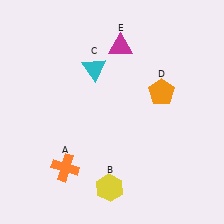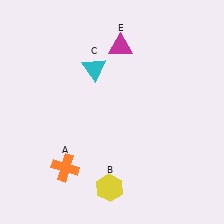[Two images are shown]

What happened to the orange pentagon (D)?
The orange pentagon (D) was removed in Image 2. It was in the top-right area of Image 1.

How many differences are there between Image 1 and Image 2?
There is 1 difference between the two images.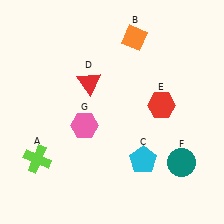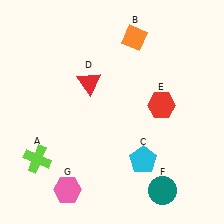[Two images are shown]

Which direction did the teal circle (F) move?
The teal circle (F) moved down.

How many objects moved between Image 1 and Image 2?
2 objects moved between the two images.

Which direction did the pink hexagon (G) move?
The pink hexagon (G) moved down.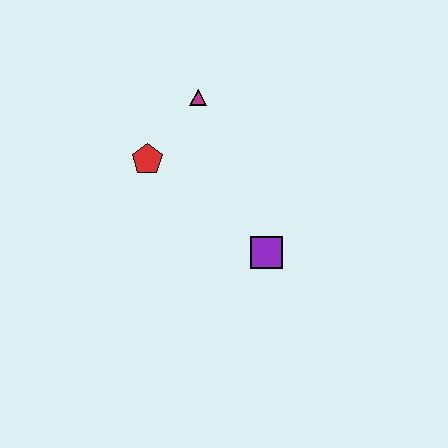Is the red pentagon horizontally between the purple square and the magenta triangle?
No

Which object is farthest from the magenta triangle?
The purple square is farthest from the magenta triangle.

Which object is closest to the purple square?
The red pentagon is closest to the purple square.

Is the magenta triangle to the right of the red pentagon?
Yes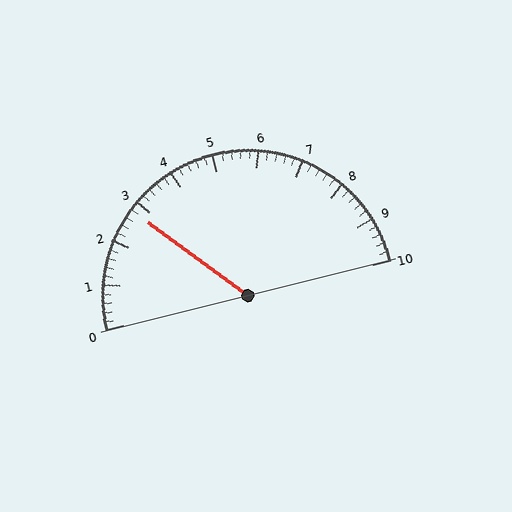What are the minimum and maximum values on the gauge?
The gauge ranges from 0 to 10.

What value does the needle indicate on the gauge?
The needle indicates approximately 2.8.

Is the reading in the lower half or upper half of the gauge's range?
The reading is in the lower half of the range (0 to 10).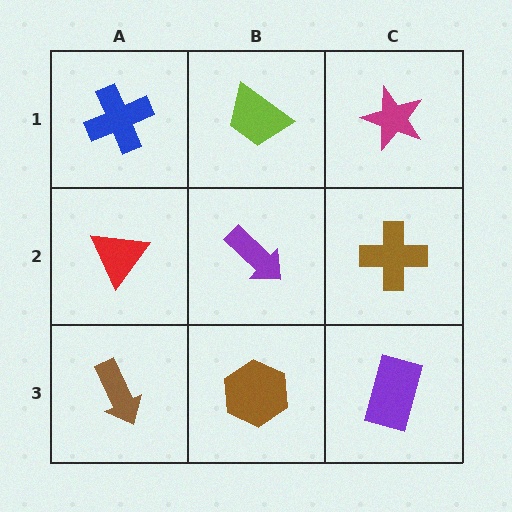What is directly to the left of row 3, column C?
A brown hexagon.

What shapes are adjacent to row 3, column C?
A brown cross (row 2, column C), a brown hexagon (row 3, column B).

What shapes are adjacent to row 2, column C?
A magenta star (row 1, column C), a purple rectangle (row 3, column C), a purple arrow (row 2, column B).